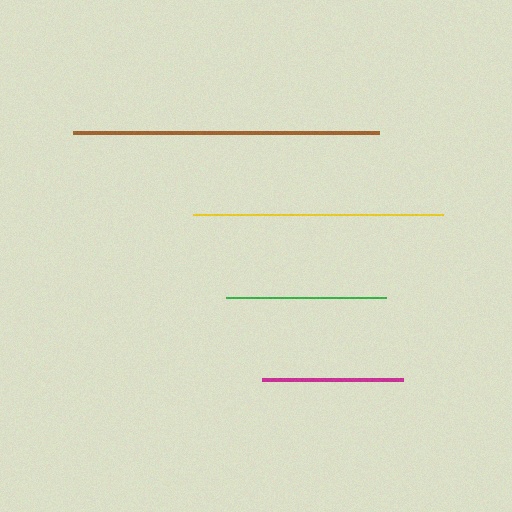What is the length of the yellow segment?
The yellow segment is approximately 250 pixels long.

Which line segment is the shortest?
The magenta line is the shortest at approximately 141 pixels.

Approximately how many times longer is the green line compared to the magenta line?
The green line is approximately 1.1 times the length of the magenta line.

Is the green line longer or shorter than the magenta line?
The green line is longer than the magenta line.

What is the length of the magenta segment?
The magenta segment is approximately 141 pixels long.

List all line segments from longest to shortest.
From longest to shortest: brown, yellow, green, magenta.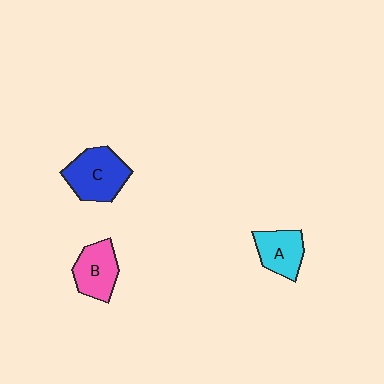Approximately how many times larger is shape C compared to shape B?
Approximately 1.3 times.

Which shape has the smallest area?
Shape A (cyan).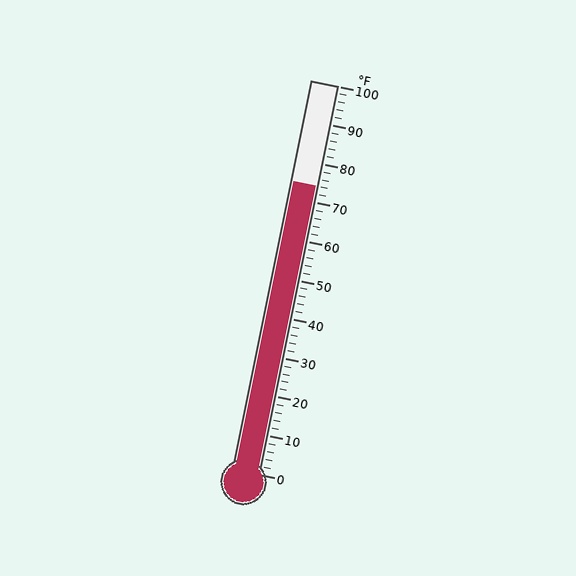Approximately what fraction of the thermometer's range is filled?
The thermometer is filled to approximately 75% of its range.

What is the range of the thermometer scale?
The thermometer scale ranges from 0°F to 100°F.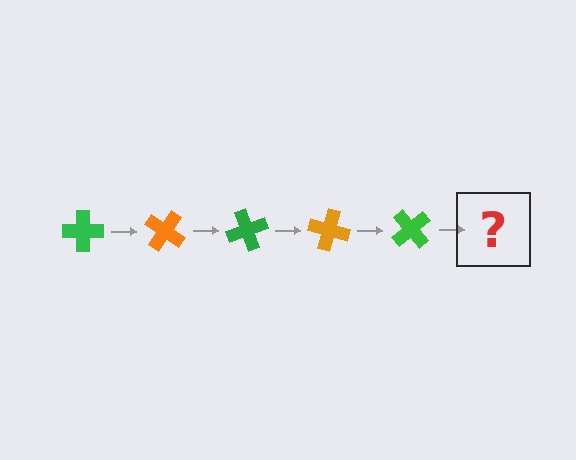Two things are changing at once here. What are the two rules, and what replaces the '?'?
The two rules are that it rotates 35 degrees each step and the color cycles through green and orange. The '?' should be an orange cross, rotated 175 degrees from the start.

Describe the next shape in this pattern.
It should be an orange cross, rotated 175 degrees from the start.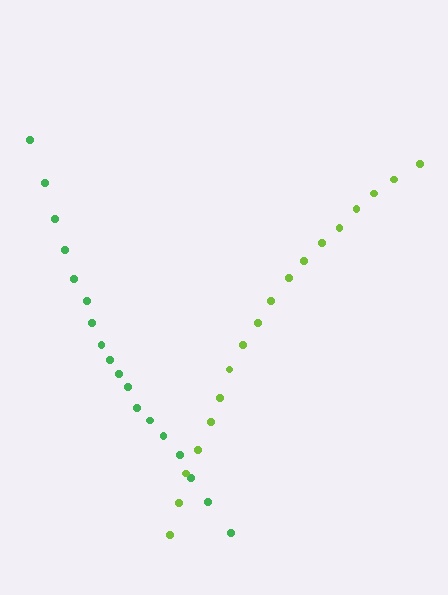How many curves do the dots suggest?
There are 2 distinct paths.